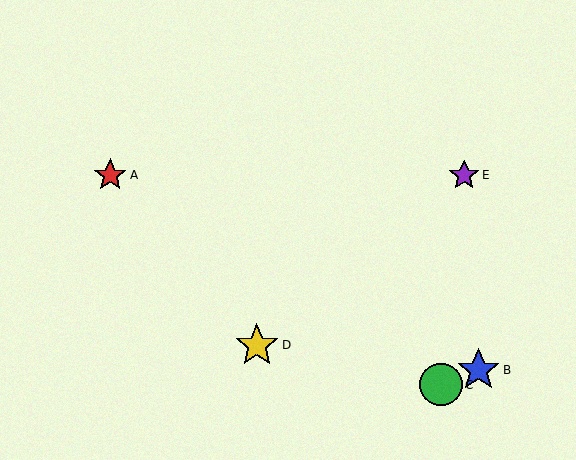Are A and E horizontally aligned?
Yes, both are at y≈175.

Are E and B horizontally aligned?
No, E is at y≈175 and B is at y≈370.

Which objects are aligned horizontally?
Objects A, E are aligned horizontally.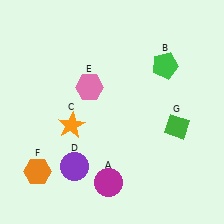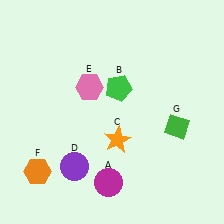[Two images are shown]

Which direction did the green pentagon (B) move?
The green pentagon (B) moved left.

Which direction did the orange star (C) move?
The orange star (C) moved right.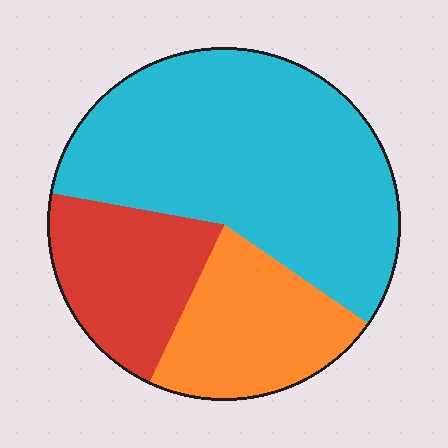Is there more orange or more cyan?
Cyan.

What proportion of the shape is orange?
Orange takes up between a sixth and a third of the shape.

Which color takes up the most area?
Cyan, at roughly 55%.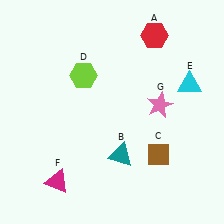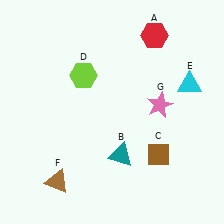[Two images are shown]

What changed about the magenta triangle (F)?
In Image 1, F is magenta. In Image 2, it changed to brown.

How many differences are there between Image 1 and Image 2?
There is 1 difference between the two images.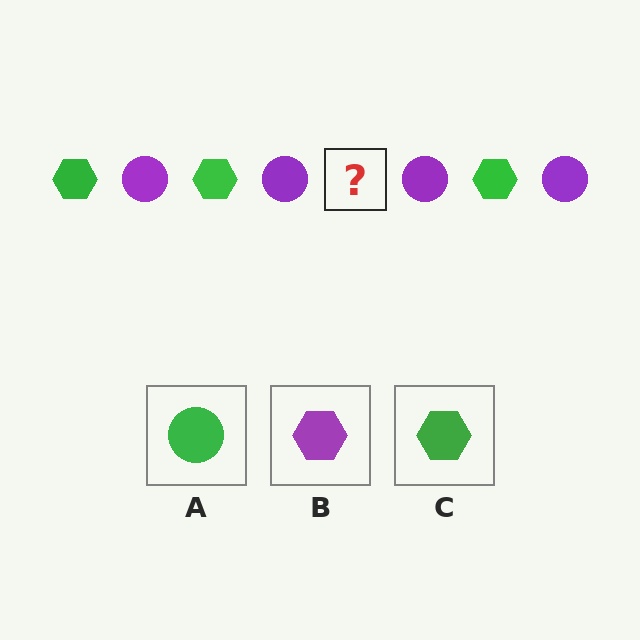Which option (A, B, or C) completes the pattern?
C.